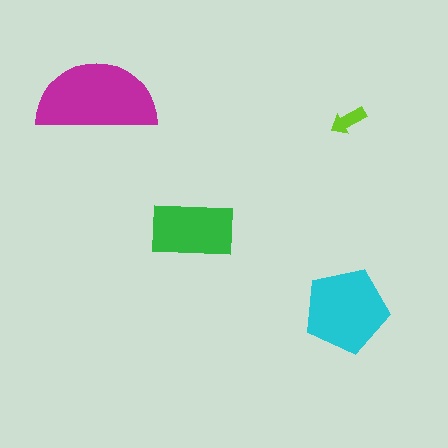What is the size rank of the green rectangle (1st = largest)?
3rd.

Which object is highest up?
The magenta semicircle is topmost.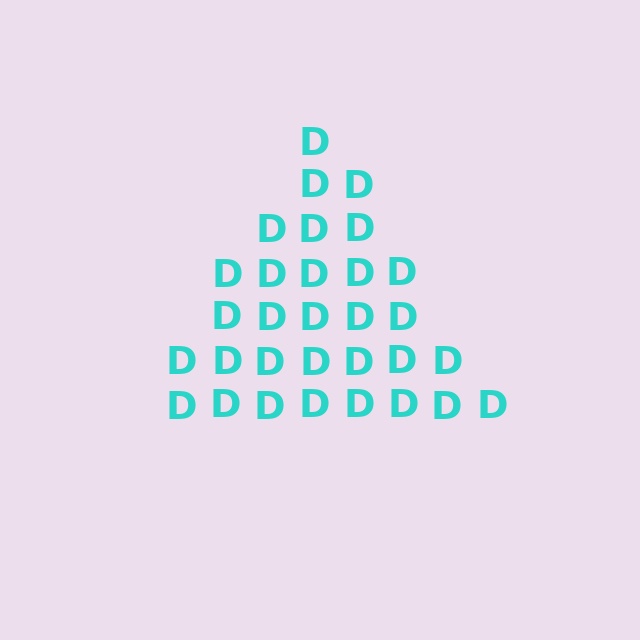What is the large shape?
The large shape is a triangle.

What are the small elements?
The small elements are letter D's.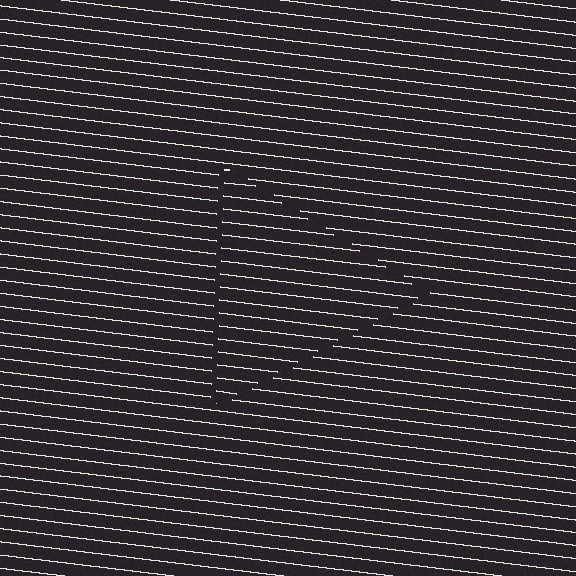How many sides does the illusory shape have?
3 sides — the line-ends trace a triangle.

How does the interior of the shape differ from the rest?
The interior of the shape contains the same grating, shifted by half a period — the contour is defined by the phase discontinuity where line-ends from the inner and outer gratings abut.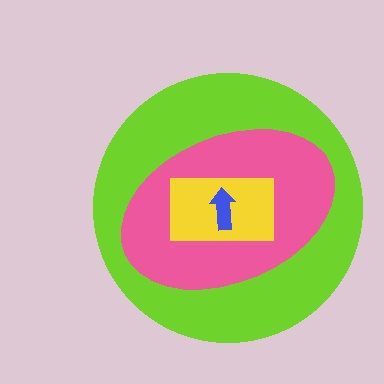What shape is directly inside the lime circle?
The pink ellipse.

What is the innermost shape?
The blue arrow.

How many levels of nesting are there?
4.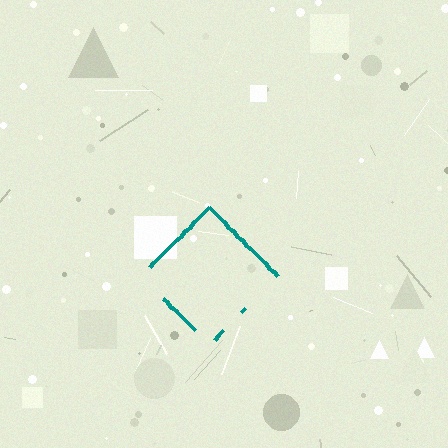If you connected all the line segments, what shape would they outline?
They would outline a diamond.